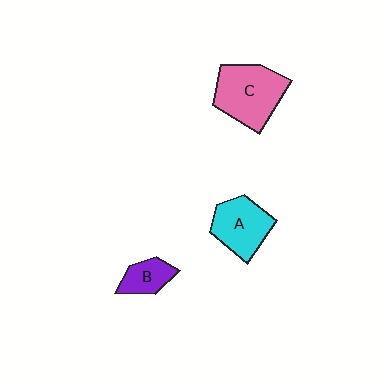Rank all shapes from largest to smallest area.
From largest to smallest: C (pink), A (cyan), B (purple).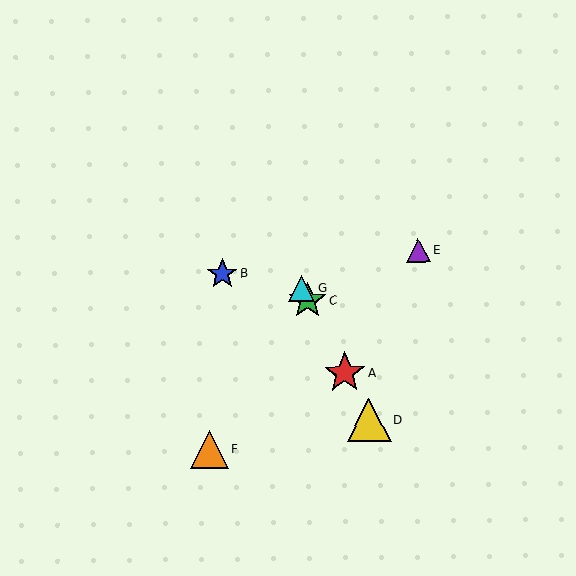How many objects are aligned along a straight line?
4 objects (A, C, D, G) are aligned along a straight line.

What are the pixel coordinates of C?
Object C is at (308, 300).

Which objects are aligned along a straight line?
Objects A, C, D, G are aligned along a straight line.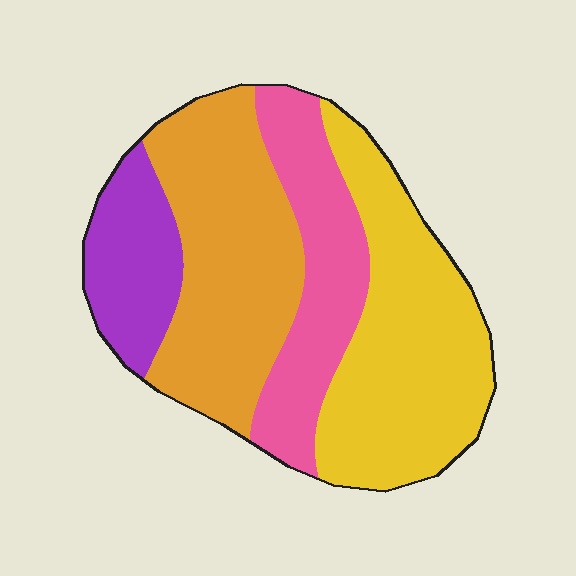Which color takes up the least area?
Purple, at roughly 15%.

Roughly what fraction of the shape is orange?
Orange takes up about one third (1/3) of the shape.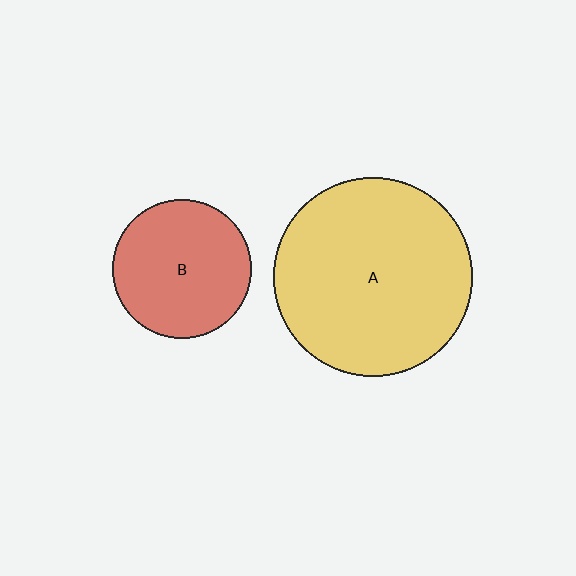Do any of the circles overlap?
No, none of the circles overlap.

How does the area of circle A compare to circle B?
Approximately 2.0 times.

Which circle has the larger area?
Circle A (yellow).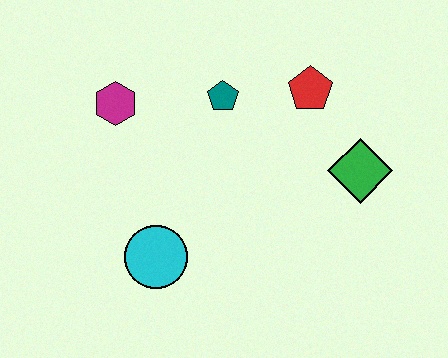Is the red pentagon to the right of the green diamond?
No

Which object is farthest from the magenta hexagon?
The green diamond is farthest from the magenta hexagon.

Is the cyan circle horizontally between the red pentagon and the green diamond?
No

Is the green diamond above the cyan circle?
Yes